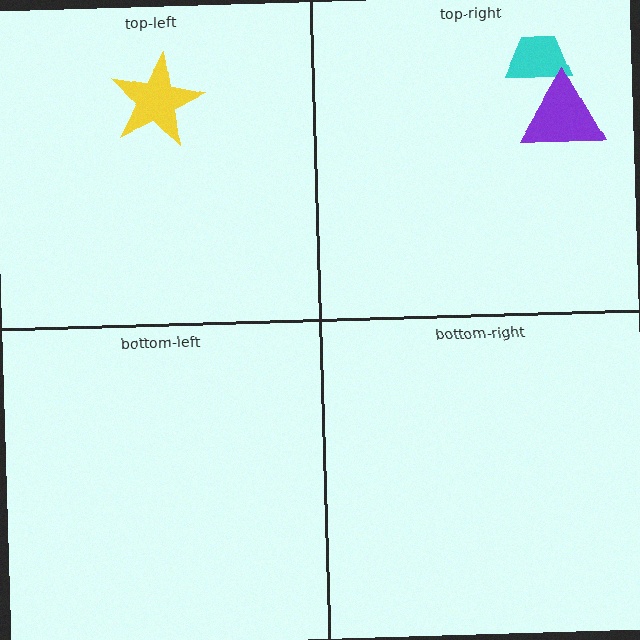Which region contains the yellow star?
The top-left region.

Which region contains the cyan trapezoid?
The top-right region.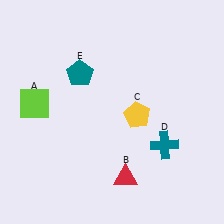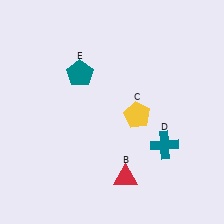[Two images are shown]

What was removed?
The lime square (A) was removed in Image 2.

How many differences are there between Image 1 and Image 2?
There is 1 difference between the two images.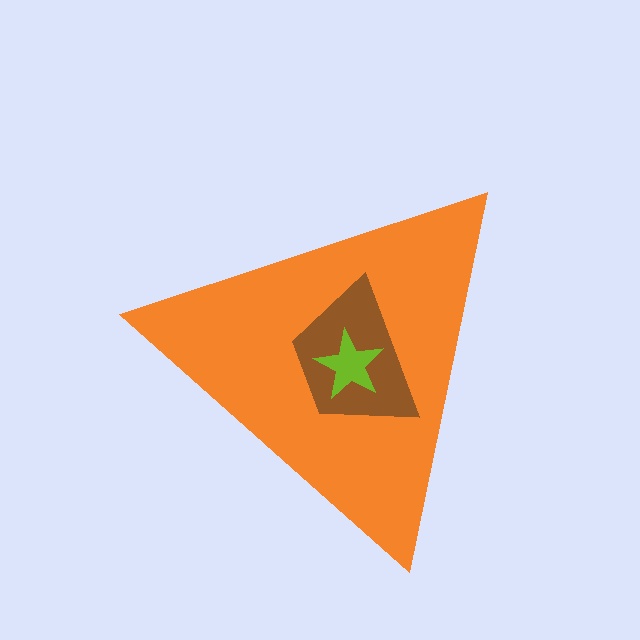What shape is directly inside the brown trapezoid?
The lime star.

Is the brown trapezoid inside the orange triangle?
Yes.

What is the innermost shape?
The lime star.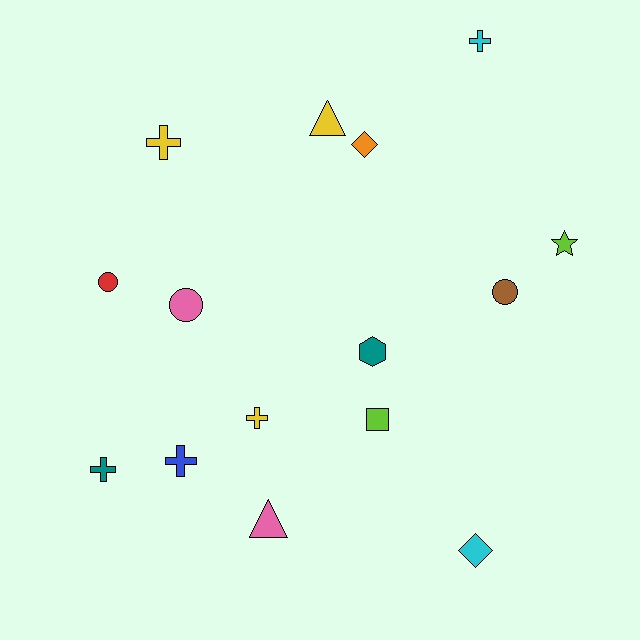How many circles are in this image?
There are 3 circles.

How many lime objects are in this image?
There are 2 lime objects.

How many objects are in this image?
There are 15 objects.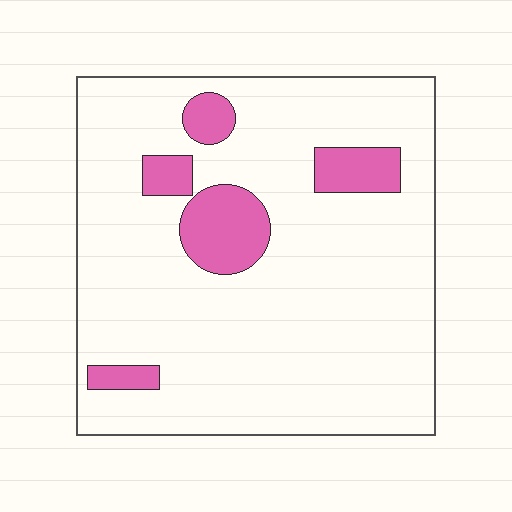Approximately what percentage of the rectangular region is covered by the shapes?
Approximately 15%.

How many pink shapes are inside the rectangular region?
5.